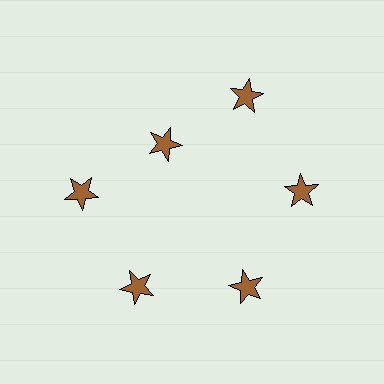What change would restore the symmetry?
The symmetry would be restored by moving it outward, back onto the ring so that all 6 stars sit at equal angles and equal distance from the center.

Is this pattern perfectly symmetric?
No. The 6 brown stars are arranged in a ring, but one element near the 11 o'clock position is pulled inward toward the center, breaking the 6-fold rotational symmetry.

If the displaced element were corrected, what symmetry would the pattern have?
It would have 6-fold rotational symmetry — the pattern would map onto itself every 60 degrees.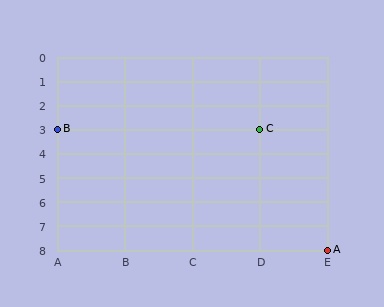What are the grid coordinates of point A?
Point A is at grid coordinates (E, 8).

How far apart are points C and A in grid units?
Points C and A are 1 column and 5 rows apart (about 5.1 grid units diagonally).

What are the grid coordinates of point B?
Point B is at grid coordinates (A, 3).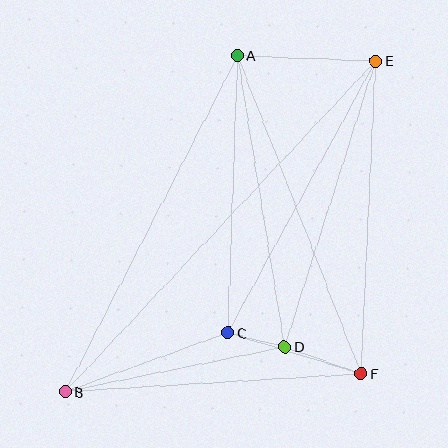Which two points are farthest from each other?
Points B and E are farthest from each other.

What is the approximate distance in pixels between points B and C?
The distance between B and C is approximately 173 pixels.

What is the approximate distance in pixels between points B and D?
The distance between B and D is approximately 224 pixels.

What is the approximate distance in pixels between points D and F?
The distance between D and F is approximately 81 pixels.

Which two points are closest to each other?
Points C and D are closest to each other.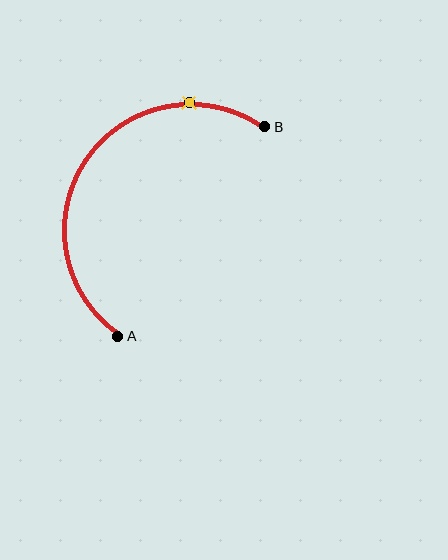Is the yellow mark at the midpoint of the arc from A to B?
No. The yellow mark lies on the arc but is closer to endpoint B. The arc midpoint would be at the point on the curve equidistant along the arc from both A and B.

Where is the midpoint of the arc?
The arc midpoint is the point on the curve farthest from the straight line joining A and B. It sits above and to the left of that line.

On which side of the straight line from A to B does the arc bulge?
The arc bulges above and to the left of the straight line connecting A and B.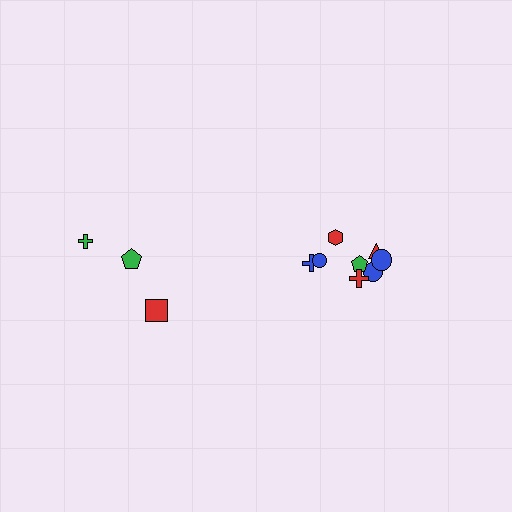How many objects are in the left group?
There are 3 objects.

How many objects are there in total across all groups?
There are 11 objects.